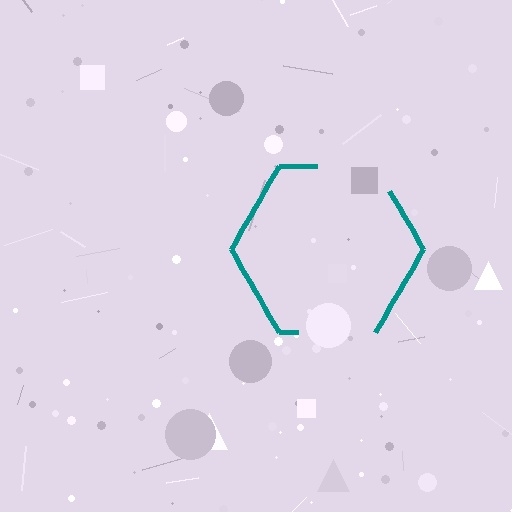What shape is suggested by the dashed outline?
The dashed outline suggests a hexagon.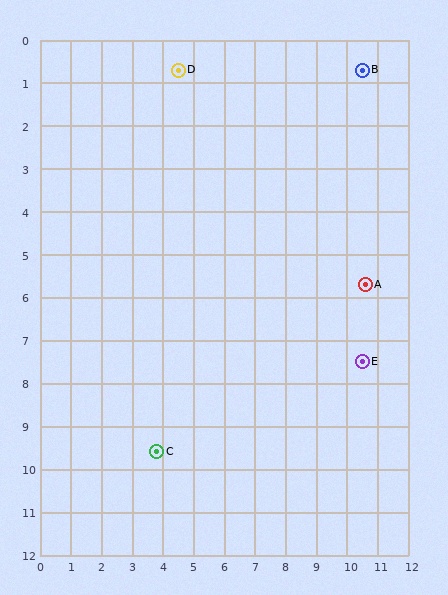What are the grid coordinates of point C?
Point C is at approximately (3.8, 9.6).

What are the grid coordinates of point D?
Point D is at approximately (4.5, 0.7).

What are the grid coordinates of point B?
Point B is at approximately (10.5, 0.7).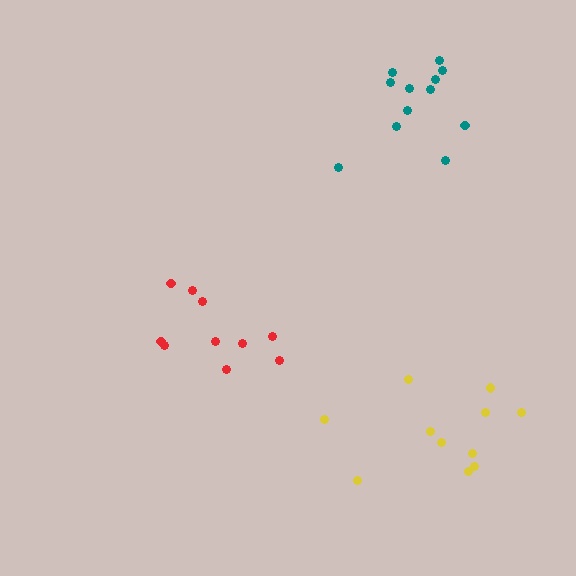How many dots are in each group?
Group 1: 10 dots, Group 2: 12 dots, Group 3: 11 dots (33 total).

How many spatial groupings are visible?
There are 3 spatial groupings.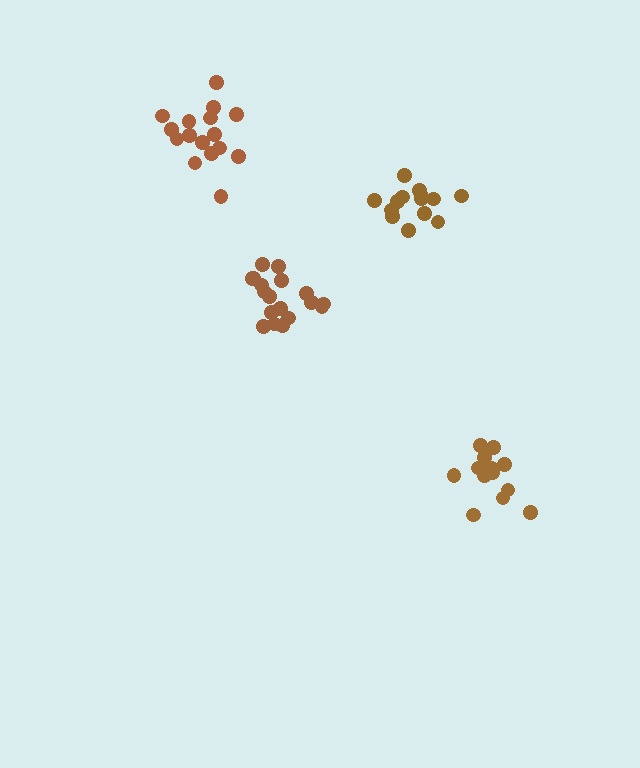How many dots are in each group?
Group 1: 18 dots, Group 2: 14 dots, Group 3: 16 dots, Group 4: 14 dots (62 total).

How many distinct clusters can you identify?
There are 4 distinct clusters.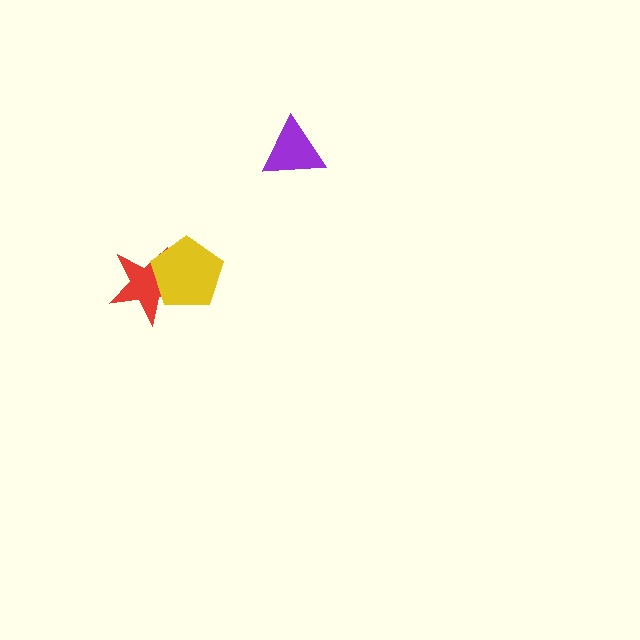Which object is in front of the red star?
The yellow pentagon is in front of the red star.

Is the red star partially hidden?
Yes, it is partially covered by another shape.